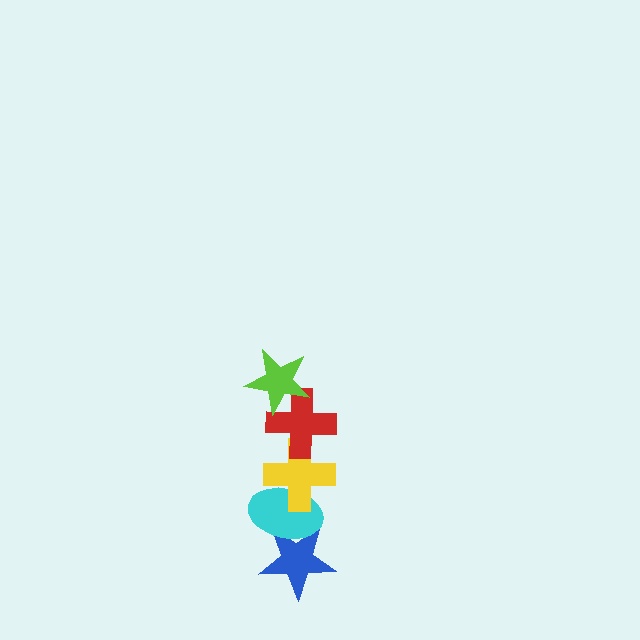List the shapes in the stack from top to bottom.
From top to bottom: the lime star, the red cross, the yellow cross, the cyan ellipse, the blue star.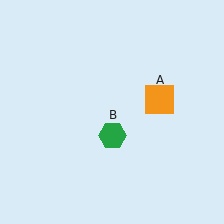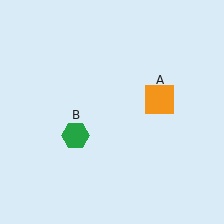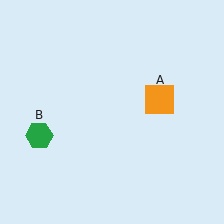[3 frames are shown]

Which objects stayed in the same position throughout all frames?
Orange square (object A) remained stationary.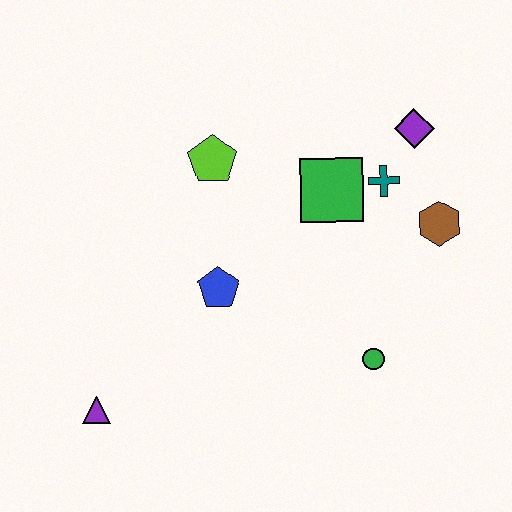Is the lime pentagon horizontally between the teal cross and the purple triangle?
Yes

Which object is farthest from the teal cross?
The purple triangle is farthest from the teal cross.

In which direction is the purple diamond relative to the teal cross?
The purple diamond is above the teal cross.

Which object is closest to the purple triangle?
The blue pentagon is closest to the purple triangle.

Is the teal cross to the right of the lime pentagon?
Yes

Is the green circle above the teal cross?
No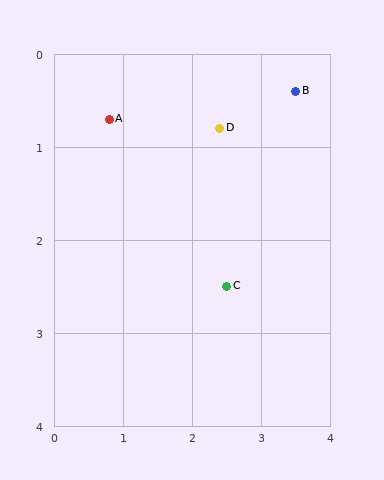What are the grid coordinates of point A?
Point A is at approximately (0.8, 0.7).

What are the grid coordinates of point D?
Point D is at approximately (2.4, 0.8).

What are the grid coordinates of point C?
Point C is at approximately (2.5, 2.5).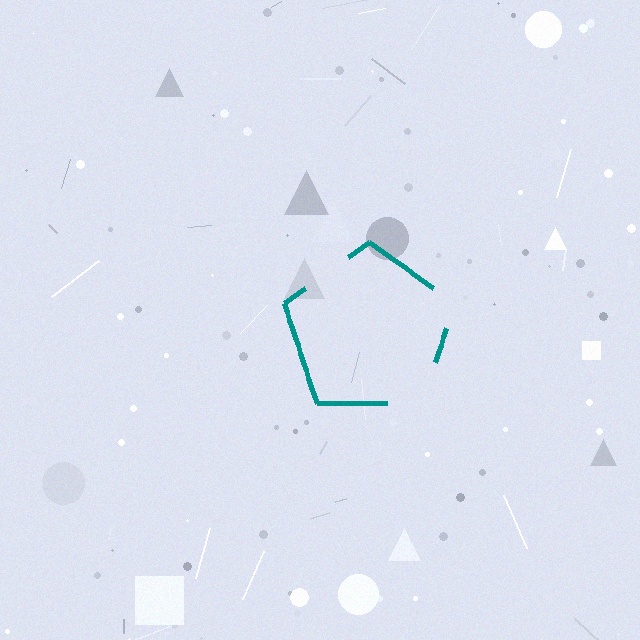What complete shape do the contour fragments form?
The contour fragments form a pentagon.